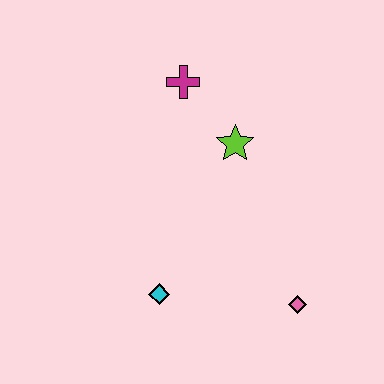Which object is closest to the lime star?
The magenta cross is closest to the lime star.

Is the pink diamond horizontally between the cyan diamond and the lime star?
No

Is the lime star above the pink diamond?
Yes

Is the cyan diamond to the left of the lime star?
Yes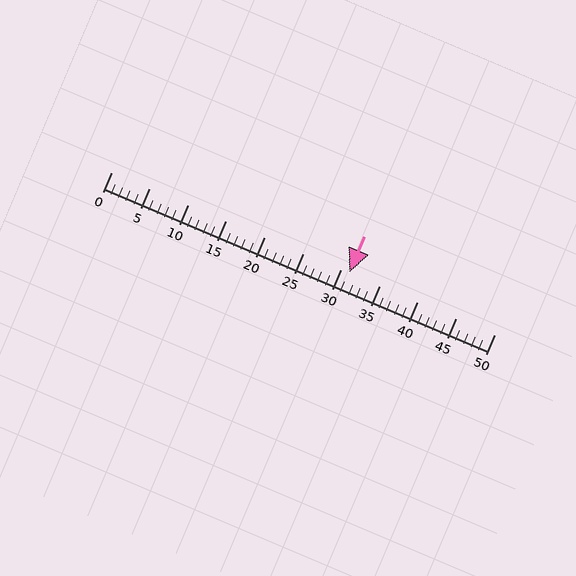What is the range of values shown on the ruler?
The ruler shows values from 0 to 50.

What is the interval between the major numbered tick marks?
The major tick marks are spaced 5 units apart.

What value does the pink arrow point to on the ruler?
The pink arrow points to approximately 31.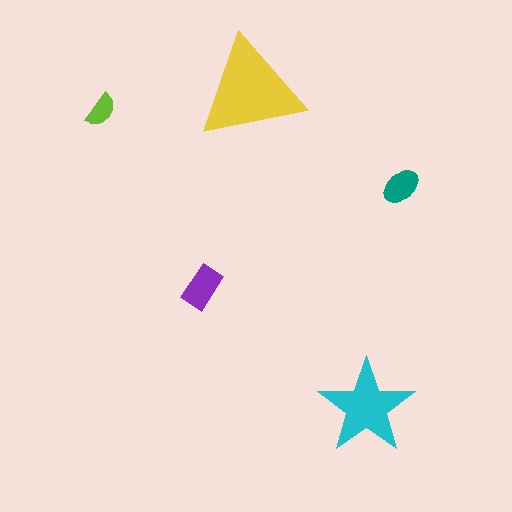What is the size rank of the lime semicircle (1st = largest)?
5th.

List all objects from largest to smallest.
The yellow triangle, the cyan star, the purple rectangle, the teal ellipse, the lime semicircle.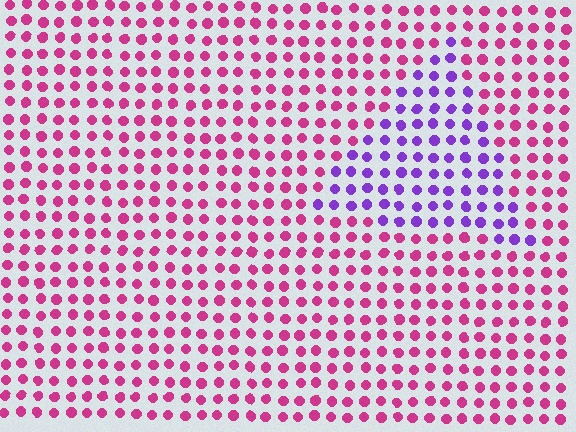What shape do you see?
I see a triangle.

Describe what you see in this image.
The image is filled with small magenta elements in a uniform arrangement. A triangle-shaped region is visible where the elements are tinted to a slightly different hue, forming a subtle color boundary.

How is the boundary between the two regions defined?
The boundary is defined purely by a slight shift in hue (about 55 degrees). Spacing, size, and orientation are identical on both sides.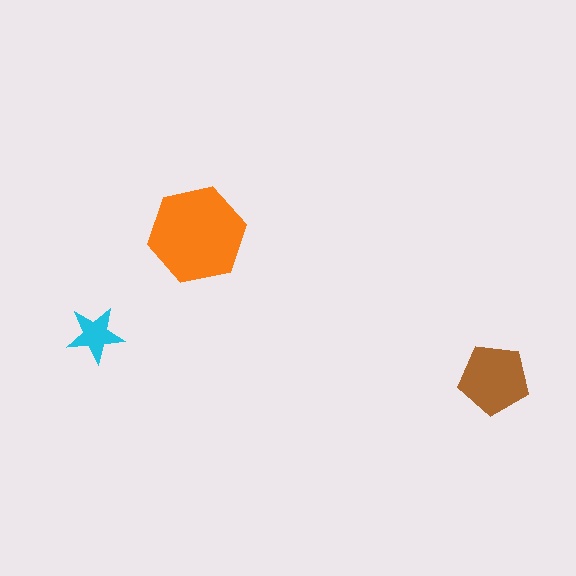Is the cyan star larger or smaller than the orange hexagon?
Smaller.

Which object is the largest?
The orange hexagon.